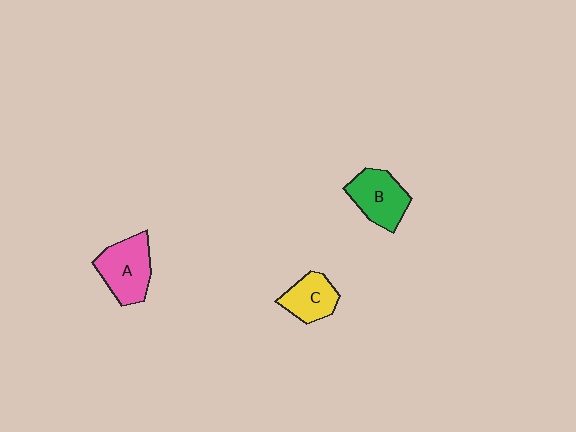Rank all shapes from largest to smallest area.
From largest to smallest: A (pink), B (green), C (yellow).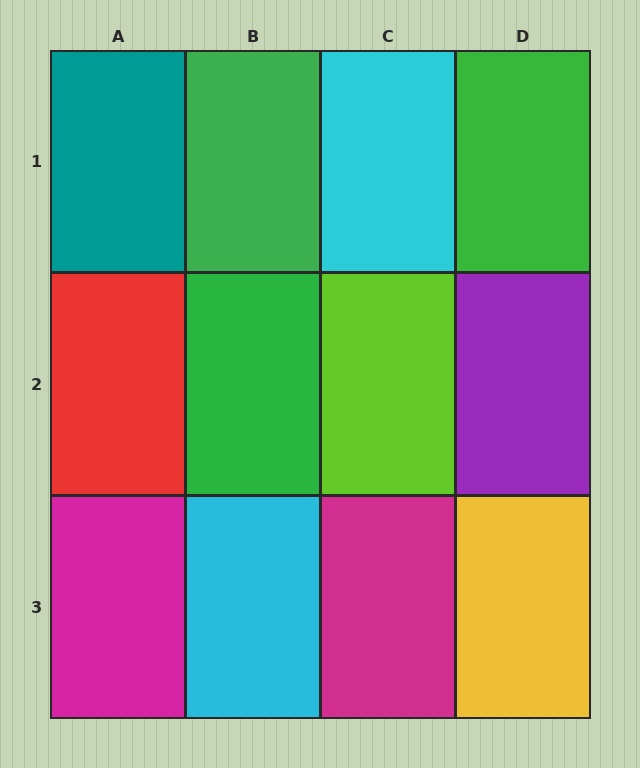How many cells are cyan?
2 cells are cyan.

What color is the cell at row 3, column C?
Magenta.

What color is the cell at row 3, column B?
Cyan.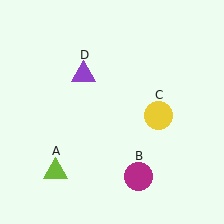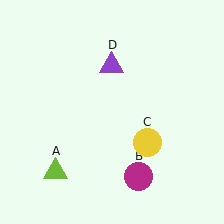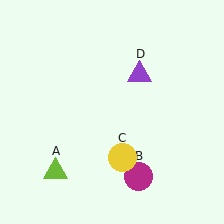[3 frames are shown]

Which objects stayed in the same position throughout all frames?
Lime triangle (object A) and magenta circle (object B) remained stationary.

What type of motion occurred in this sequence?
The yellow circle (object C), purple triangle (object D) rotated clockwise around the center of the scene.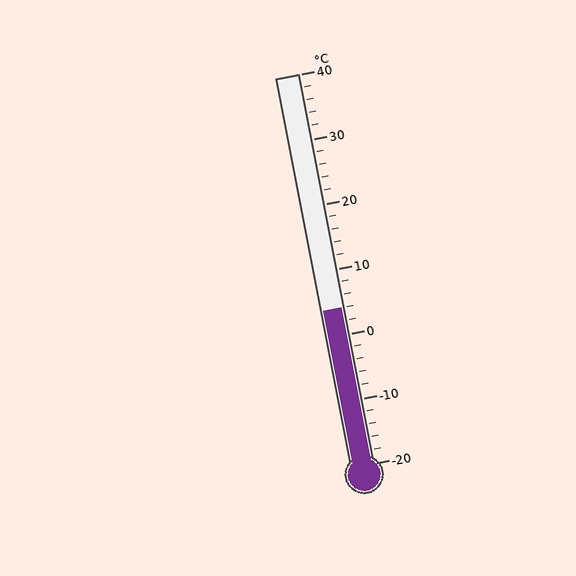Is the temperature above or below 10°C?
The temperature is below 10°C.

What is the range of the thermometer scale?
The thermometer scale ranges from -20°C to 40°C.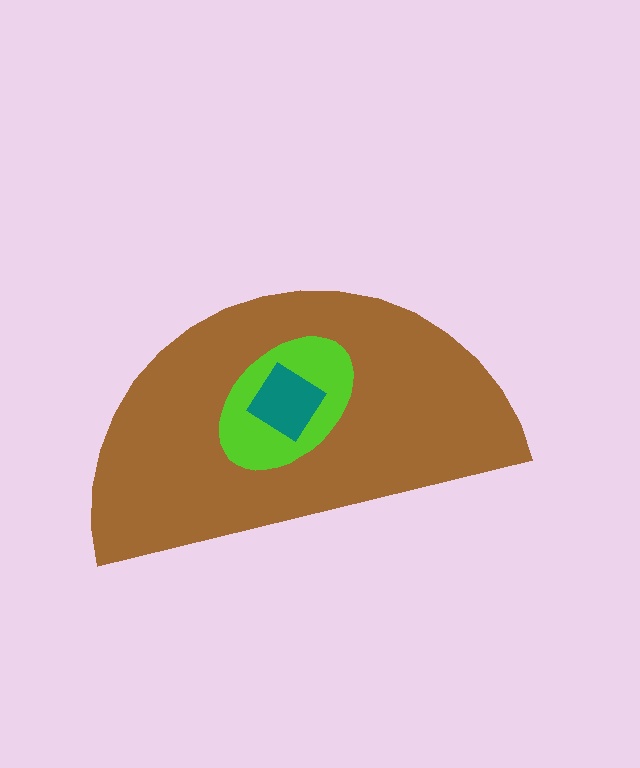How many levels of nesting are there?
3.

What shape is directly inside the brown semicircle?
The lime ellipse.